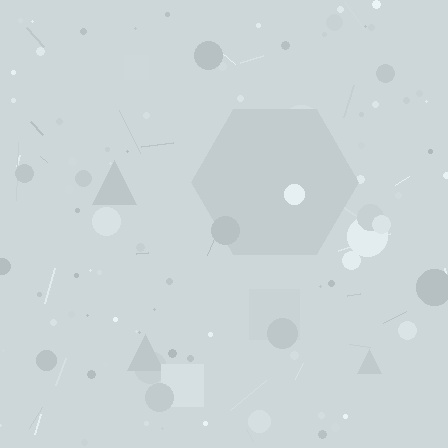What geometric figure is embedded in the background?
A hexagon is embedded in the background.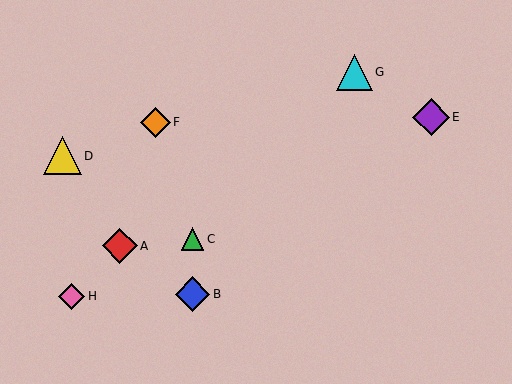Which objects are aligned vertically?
Objects B, C are aligned vertically.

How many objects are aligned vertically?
2 objects (B, C) are aligned vertically.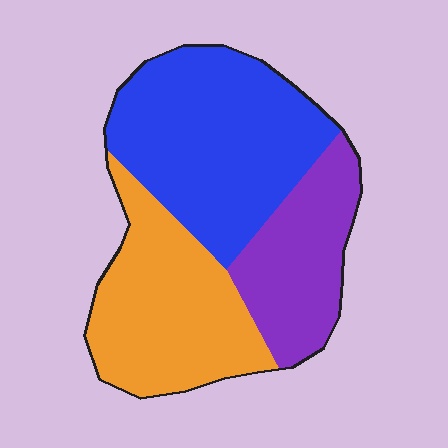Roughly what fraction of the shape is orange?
Orange takes up between a third and a half of the shape.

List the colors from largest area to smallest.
From largest to smallest: blue, orange, purple.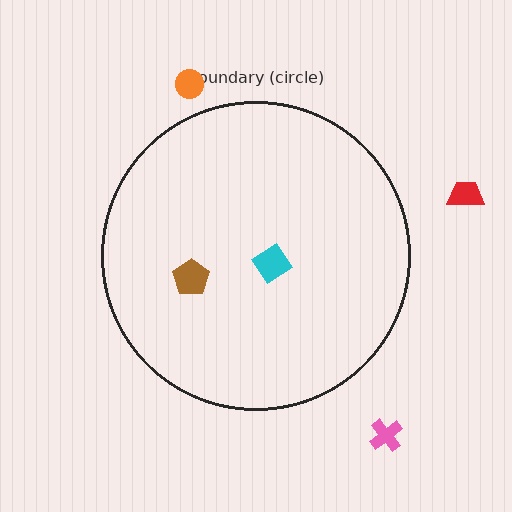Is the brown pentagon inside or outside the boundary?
Inside.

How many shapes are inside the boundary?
2 inside, 3 outside.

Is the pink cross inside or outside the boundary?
Outside.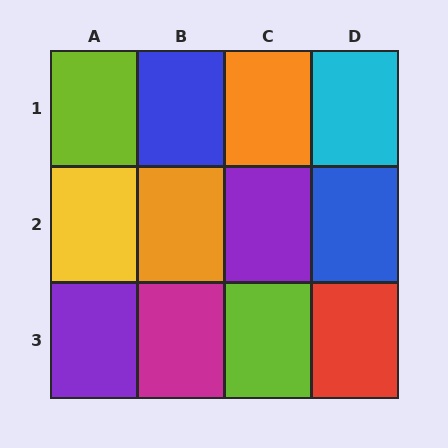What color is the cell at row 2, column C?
Purple.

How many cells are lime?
2 cells are lime.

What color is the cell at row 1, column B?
Blue.